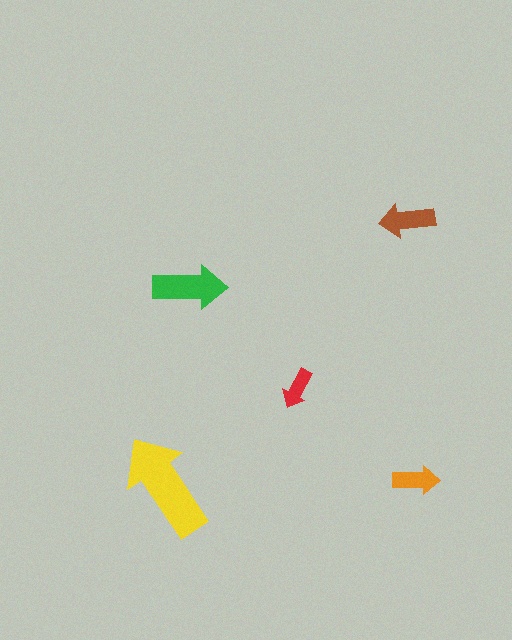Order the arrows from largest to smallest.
the yellow one, the green one, the brown one, the orange one, the red one.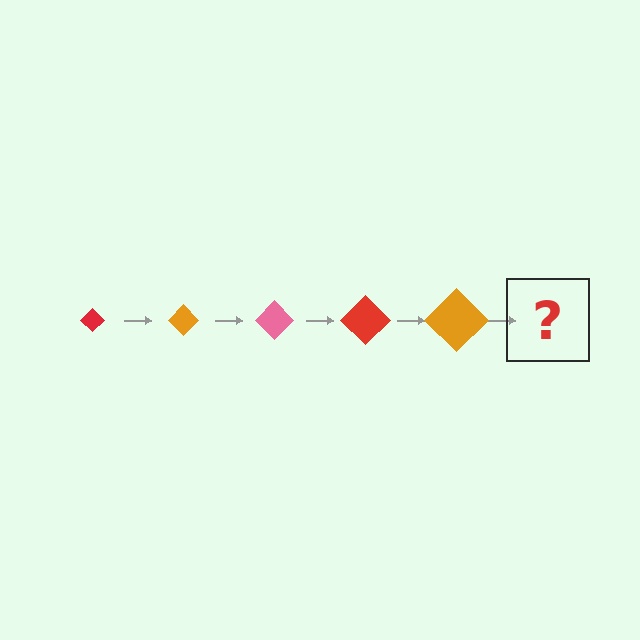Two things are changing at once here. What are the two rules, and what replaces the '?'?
The two rules are that the diamond grows larger each step and the color cycles through red, orange, and pink. The '?' should be a pink diamond, larger than the previous one.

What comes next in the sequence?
The next element should be a pink diamond, larger than the previous one.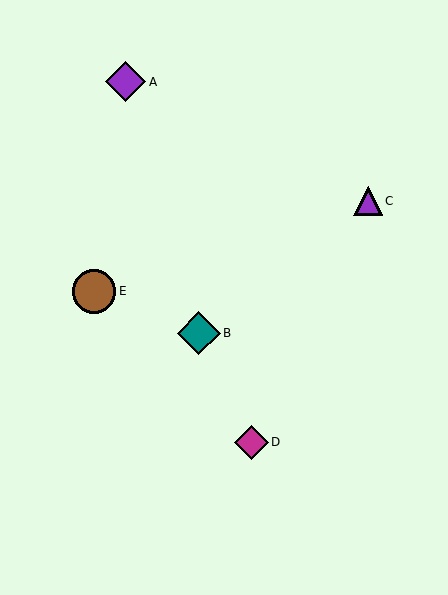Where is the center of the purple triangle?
The center of the purple triangle is at (368, 201).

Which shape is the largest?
The brown circle (labeled E) is the largest.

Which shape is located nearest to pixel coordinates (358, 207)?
The purple triangle (labeled C) at (368, 201) is nearest to that location.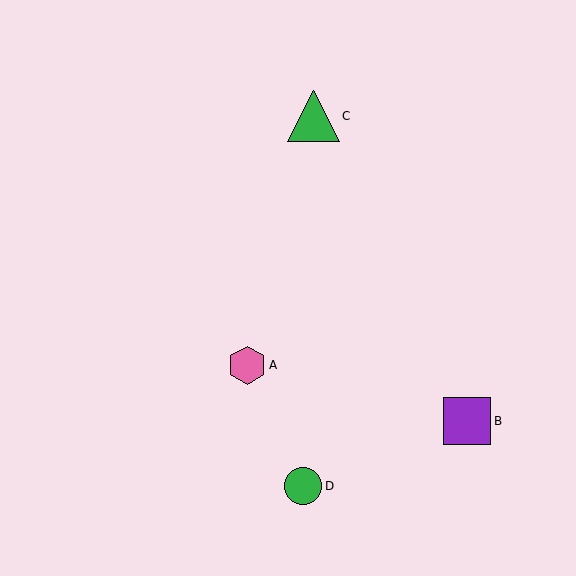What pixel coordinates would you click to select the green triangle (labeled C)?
Click at (313, 116) to select the green triangle C.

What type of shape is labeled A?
Shape A is a pink hexagon.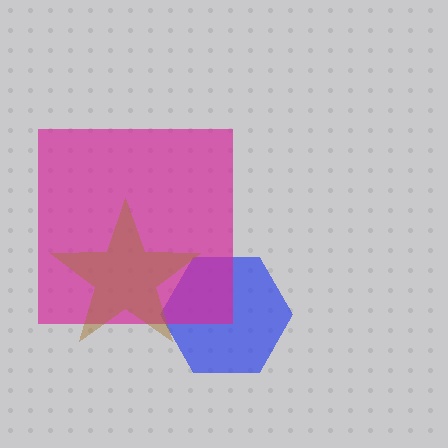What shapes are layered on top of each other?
The layered shapes are: a blue hexagon, a magenta square, a brown star.